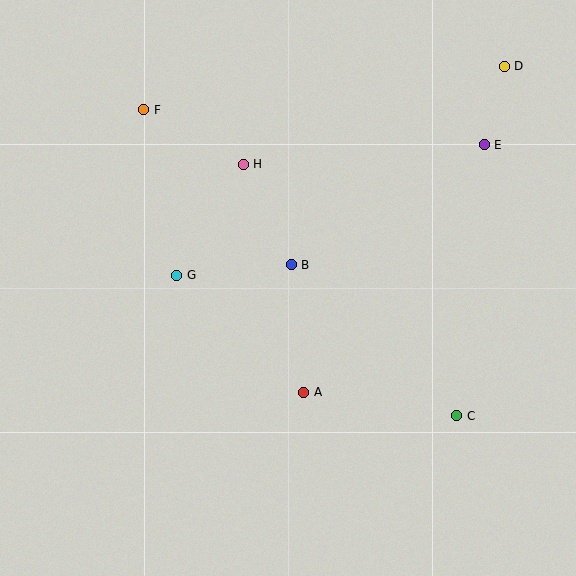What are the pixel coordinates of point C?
Point C is at (457, 416).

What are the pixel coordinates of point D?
Point D is at (504, 66).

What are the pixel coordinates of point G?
Point G is at (177, 275).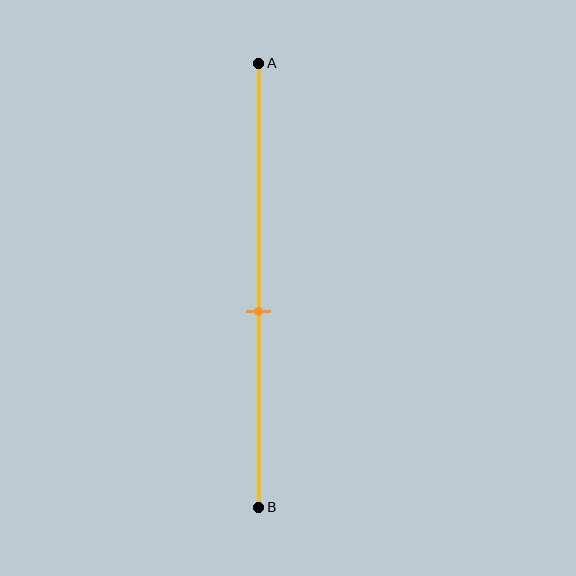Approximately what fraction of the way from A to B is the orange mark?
The orange mark is approximately 55% of the way from A to B.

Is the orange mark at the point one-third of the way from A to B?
No, the mark is at about 55% from A, not at the 33% one-third point.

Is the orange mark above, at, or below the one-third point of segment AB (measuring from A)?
The orange mark is below the one-third point of segment AB.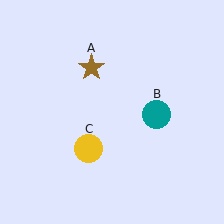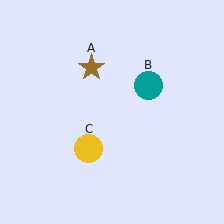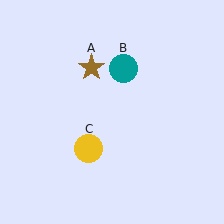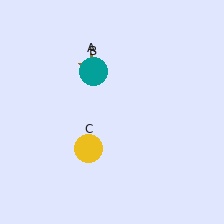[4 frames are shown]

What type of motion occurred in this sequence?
The teal circle (object B) rotated counterclockwise around the center of the scene.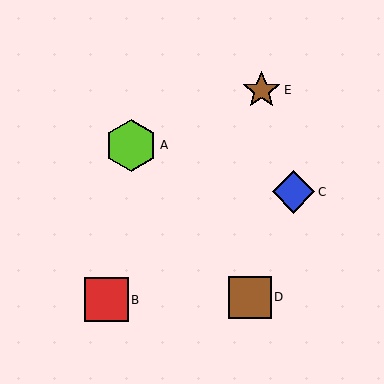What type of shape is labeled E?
Shape E is a brown star.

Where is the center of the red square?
The center of the red square is at (106, 300).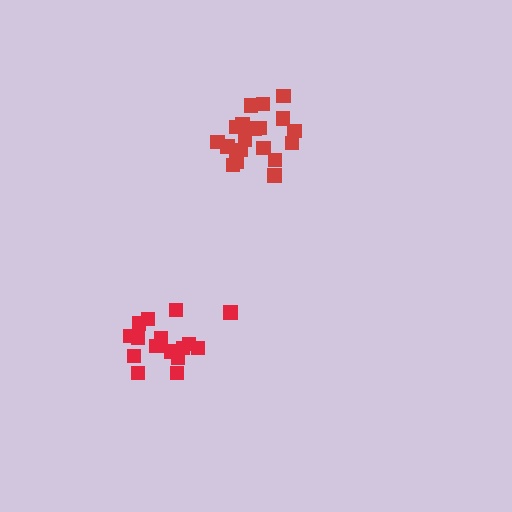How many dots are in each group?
Group 1: 16 dots, Group 2: 19 dots (35 total).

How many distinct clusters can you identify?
There are 2 distinct clusters.